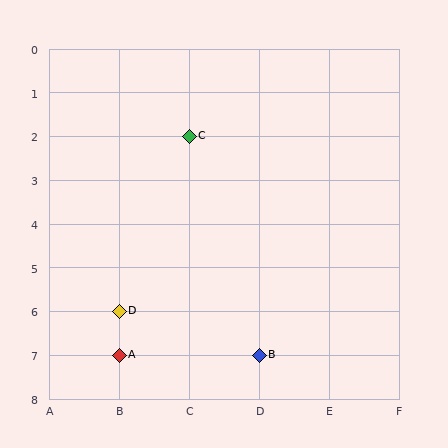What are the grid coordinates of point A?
Point A is at grid coordinates (B, 7).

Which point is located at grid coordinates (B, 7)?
Point A is at (B, 7).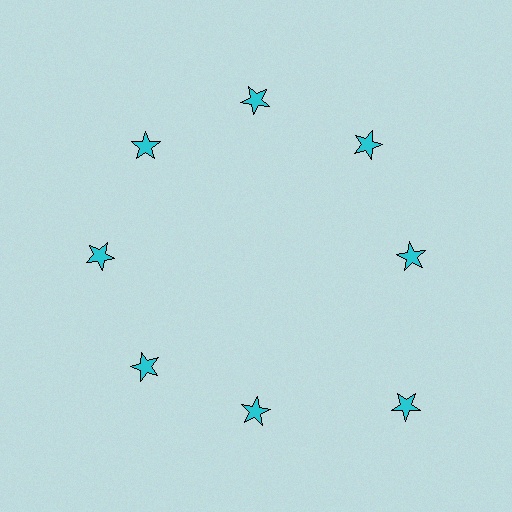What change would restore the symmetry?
The symmetry would be restored by moving it inward, back onto the ring so that all 8 stars sit at equal angles and equal distance from the center.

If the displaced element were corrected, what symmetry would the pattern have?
It would have 8-fold rotational symmetry — the pattern would map onto itself every 45 degrees.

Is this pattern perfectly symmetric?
No. The 8 cyan stars are arranged in a ring, but one element near the 4 o'clock position is pushed outward from the center, breaking the 8-fold rotational symmetry.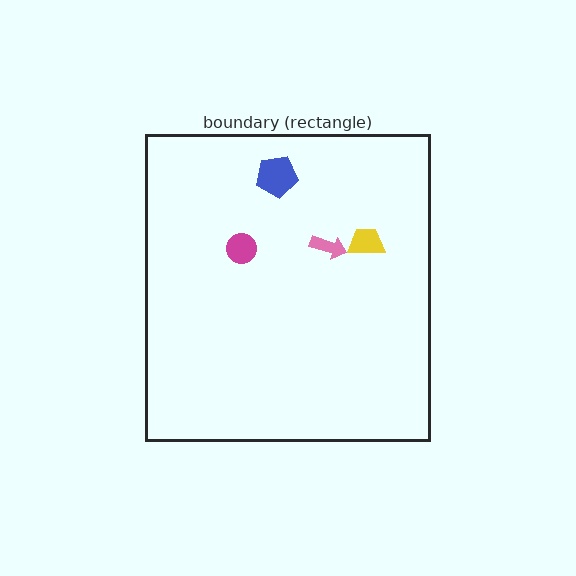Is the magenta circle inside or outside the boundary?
Inside.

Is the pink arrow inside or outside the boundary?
Inside.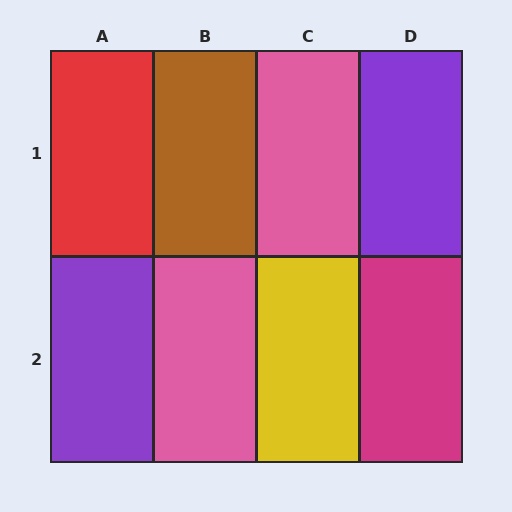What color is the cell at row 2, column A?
Purple.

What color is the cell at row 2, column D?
Magenta.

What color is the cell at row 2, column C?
Yellow.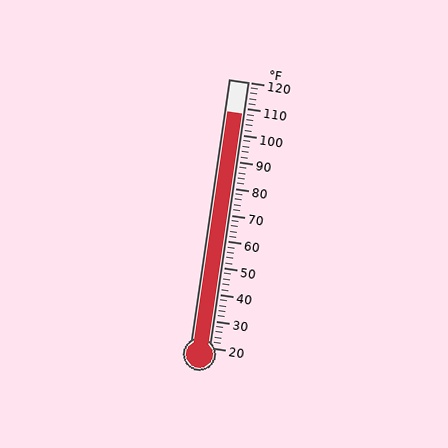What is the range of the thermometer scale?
The thermometer scale ranges from 20°F to 120°F.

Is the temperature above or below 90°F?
The temperature is above 90°F.